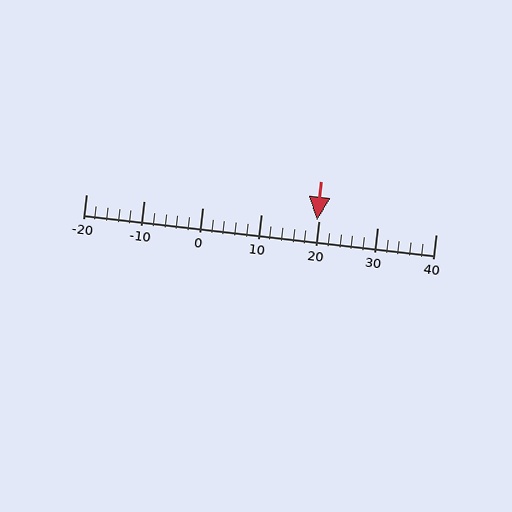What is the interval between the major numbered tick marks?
The major tick marks are spaced 10 units apart.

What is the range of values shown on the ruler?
The ruler shows values from -20 to 40.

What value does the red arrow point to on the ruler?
The red arrow points to approximately 20.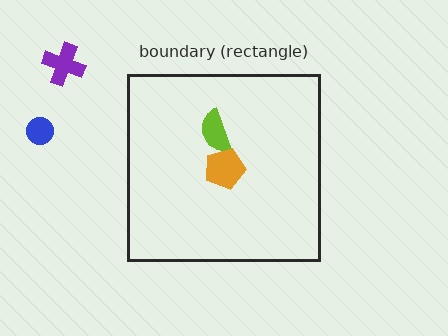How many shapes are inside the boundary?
2 inside, 2 outside.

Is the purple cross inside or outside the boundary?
Outside.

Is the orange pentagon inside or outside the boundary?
Inside.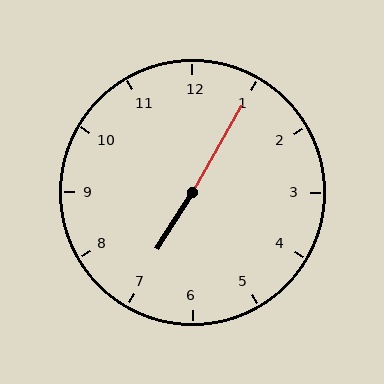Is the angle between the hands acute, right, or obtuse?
It is obtuse.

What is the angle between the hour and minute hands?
Approximately 178 degrees.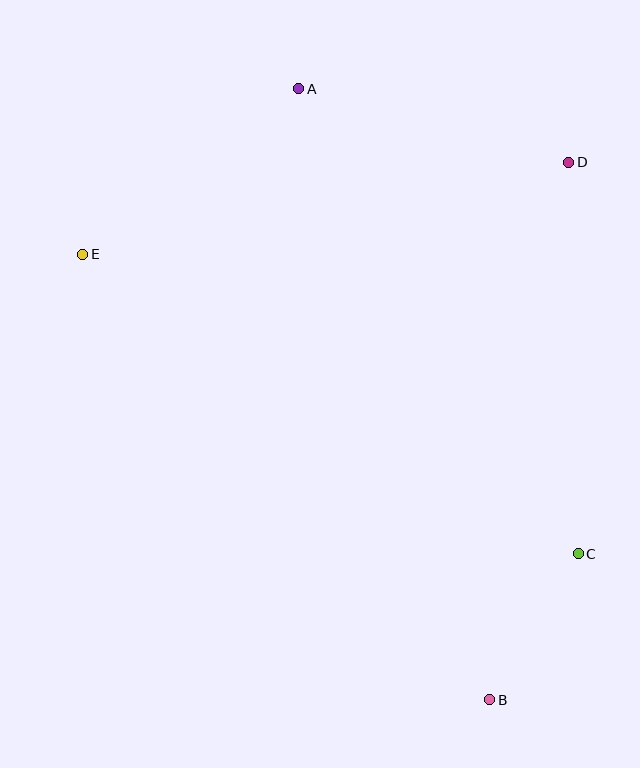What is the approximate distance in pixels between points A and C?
The distance between A and C is approximately 542 pixels.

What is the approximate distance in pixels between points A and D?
The distance between A and D is approximately 280 pixels.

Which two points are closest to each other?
Points B and C are closest to each other.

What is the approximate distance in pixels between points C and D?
The distance between C and D is approximately 392 pixels.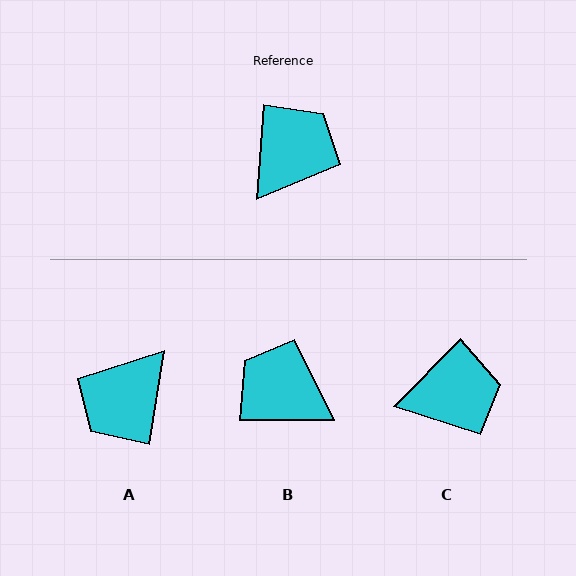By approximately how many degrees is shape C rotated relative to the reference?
Approximately 41 degrees clockwise.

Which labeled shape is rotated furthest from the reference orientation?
A, about 175 degrees away.